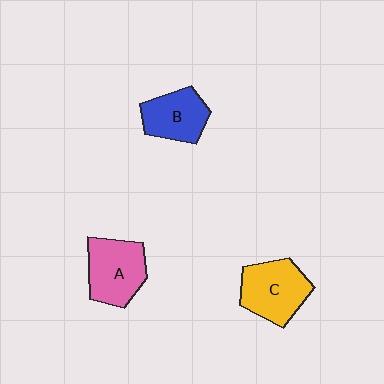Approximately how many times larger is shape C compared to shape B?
Approximately 1.2 times.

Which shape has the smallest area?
Shape B (blue).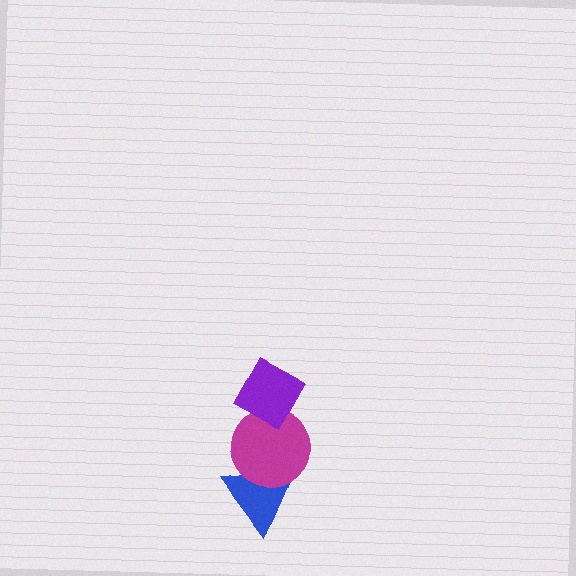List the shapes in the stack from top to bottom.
From top to bottom: the purple diamond, the magenta circle, the blue triangle.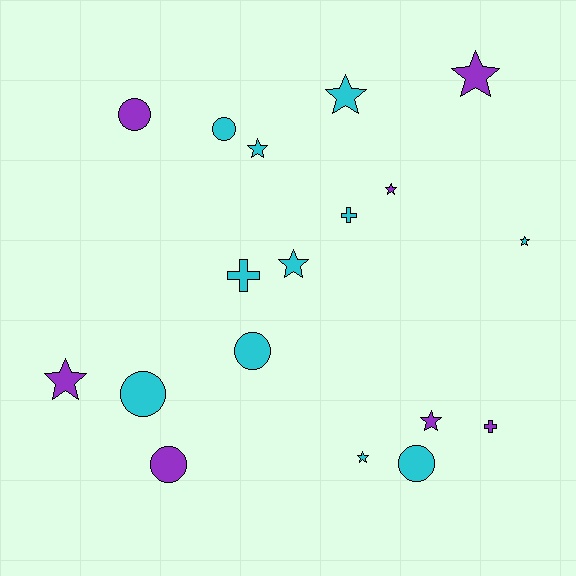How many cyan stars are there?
There are 5 cyan stars.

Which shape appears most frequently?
Star, with 9 objects.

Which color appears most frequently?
Cyan, with 11 objects.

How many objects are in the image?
There are 18 objects.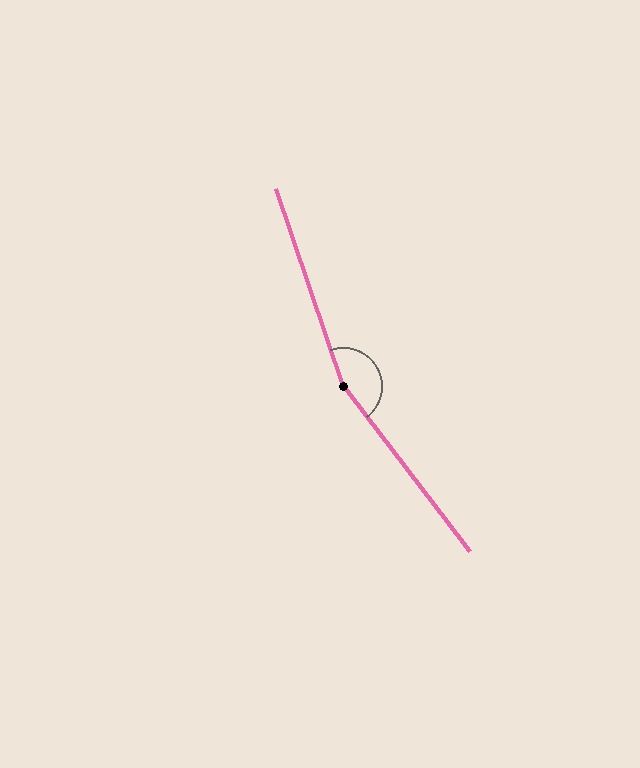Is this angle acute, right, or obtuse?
It is obtuse.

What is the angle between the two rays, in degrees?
Approximately 161 degrees.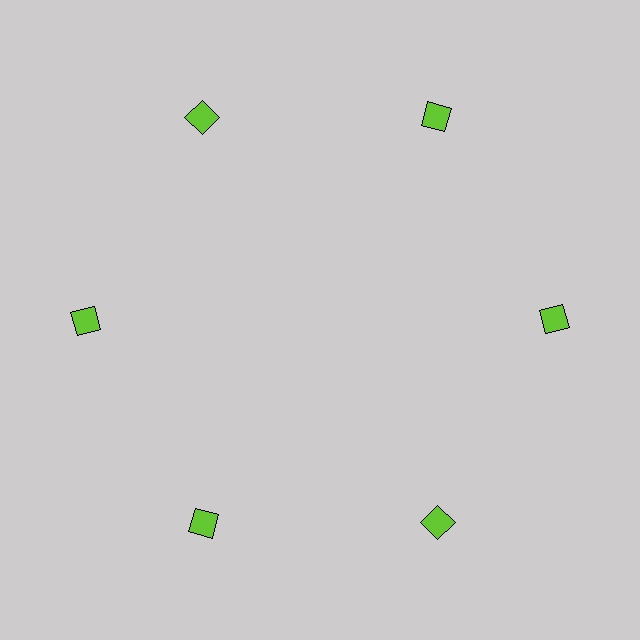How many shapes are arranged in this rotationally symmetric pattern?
There are 6 shapes, arranged in 6 groups of 1.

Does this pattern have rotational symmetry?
Yes, this pattern has 6-fold rotational symmetry. It looks the same after rotating 60 degrees around the center.